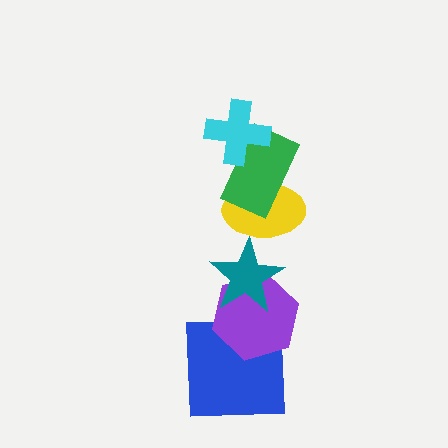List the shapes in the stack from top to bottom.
From top to bottom: the cyan cross, the green rectangle, the yellow ellipse, the teal star, the purple hexagon, the blue square.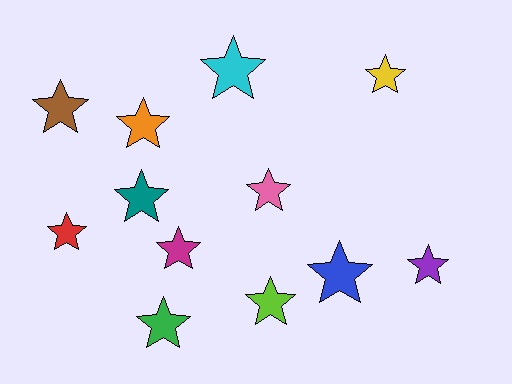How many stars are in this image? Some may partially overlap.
There are 12 stars.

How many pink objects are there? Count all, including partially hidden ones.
There is 1 pink object.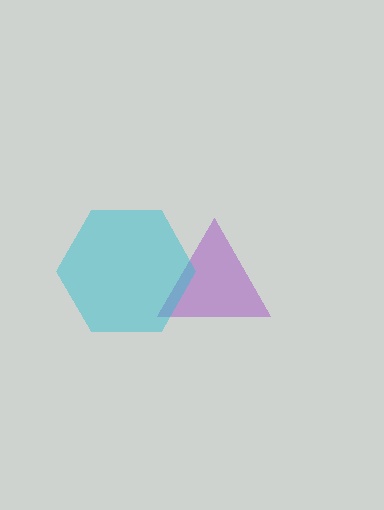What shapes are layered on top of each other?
The layered shapes are: a purple triangle, a cyan hexagon.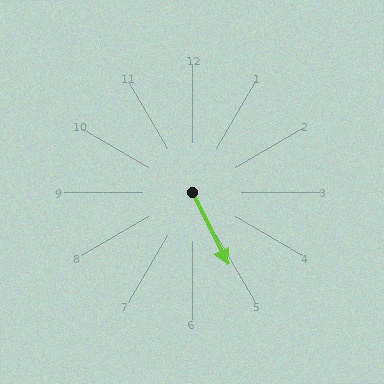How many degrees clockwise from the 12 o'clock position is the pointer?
Approximately 154 degrees.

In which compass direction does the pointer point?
Southeast.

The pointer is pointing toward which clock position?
Roughly 5 o'clock.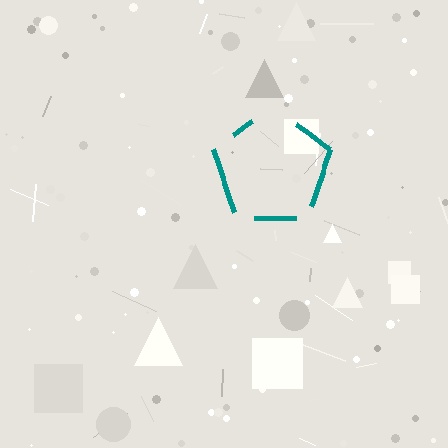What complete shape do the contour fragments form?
The contour fragments form a pentagon.